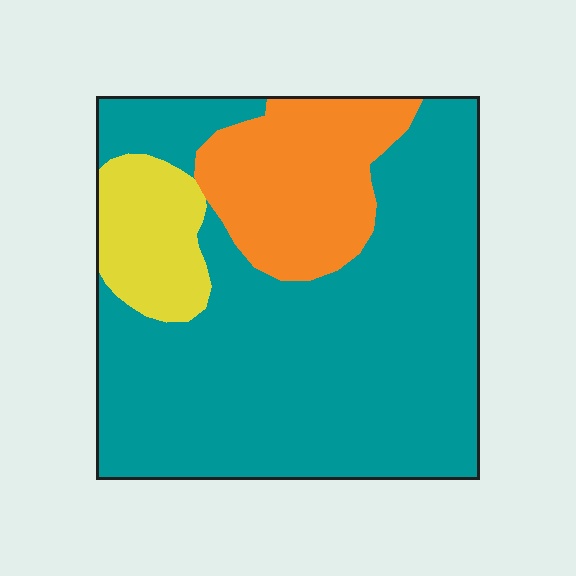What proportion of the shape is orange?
Orange takes up about one fifth (1/5) of the shape.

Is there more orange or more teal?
Teal.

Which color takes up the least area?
Yellow, at roughly 10%.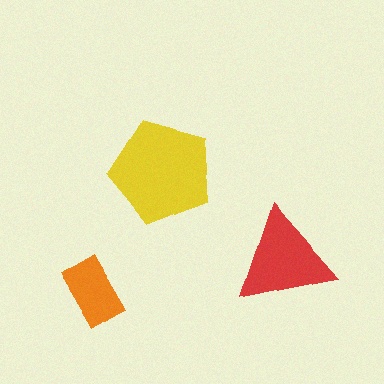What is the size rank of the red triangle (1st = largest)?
2nd.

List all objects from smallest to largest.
The orange rectangle, the red triangle, the yellow pentagon.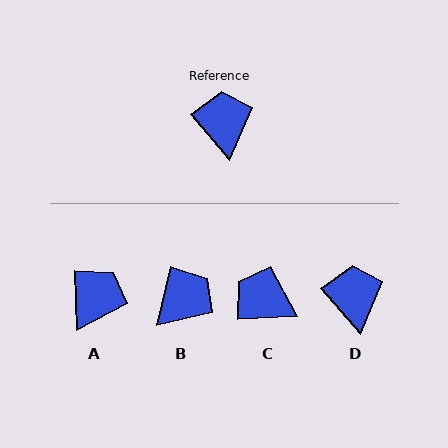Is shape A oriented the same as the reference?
No, it is off by about 39 degrees.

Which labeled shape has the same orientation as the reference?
D.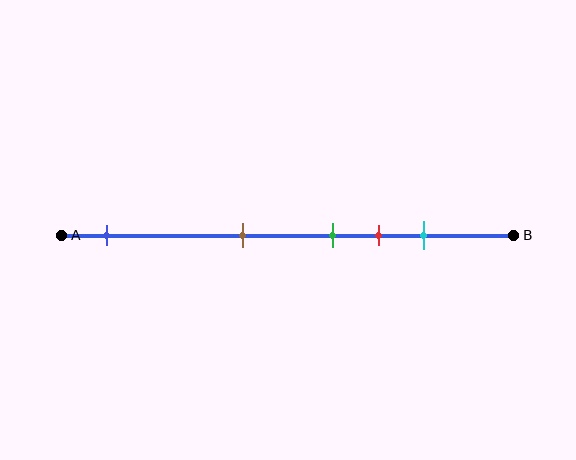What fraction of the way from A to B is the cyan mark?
The cyan mark is approximately 80% (0.8) of the way from A to B.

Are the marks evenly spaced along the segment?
No, the marks are not evenly spaced.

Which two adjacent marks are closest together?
The green and red marks are the closest adjacent pair.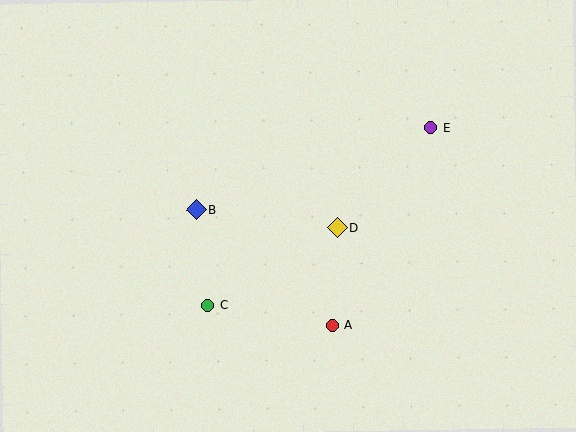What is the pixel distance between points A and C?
The distance between A and C is 125 pixels.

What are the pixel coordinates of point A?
Point A is at (332, 326).